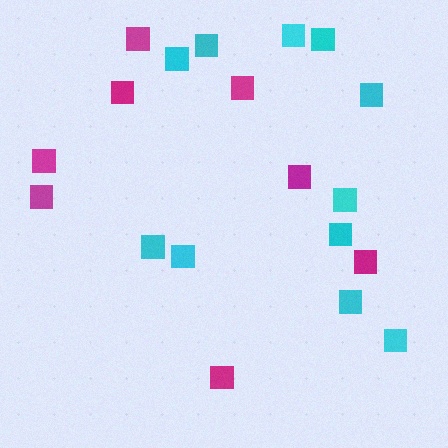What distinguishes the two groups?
There are 2 groups: one group of magenta squares (8) and one group of cyan squares (11).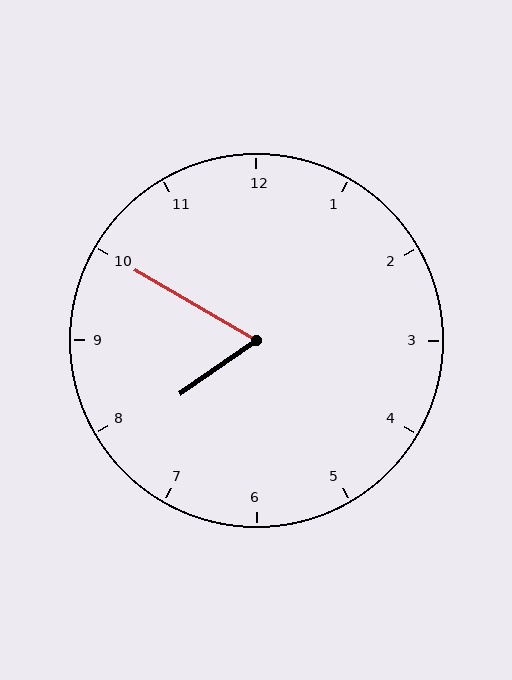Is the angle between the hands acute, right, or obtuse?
It is acute.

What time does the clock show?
7:50.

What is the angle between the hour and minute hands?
Approximately 65 degrees.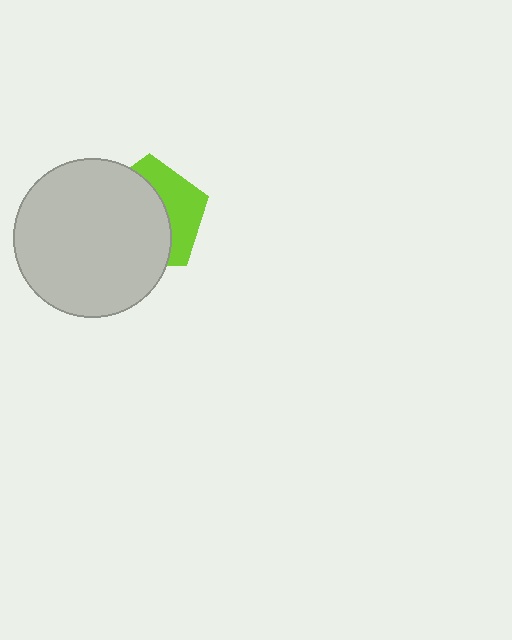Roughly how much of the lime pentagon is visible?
A small part of it is visible (roughly 38%).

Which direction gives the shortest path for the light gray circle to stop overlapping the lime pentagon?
Moving left gives the shortest separation.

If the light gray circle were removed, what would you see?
You would see the complete lime pentagon.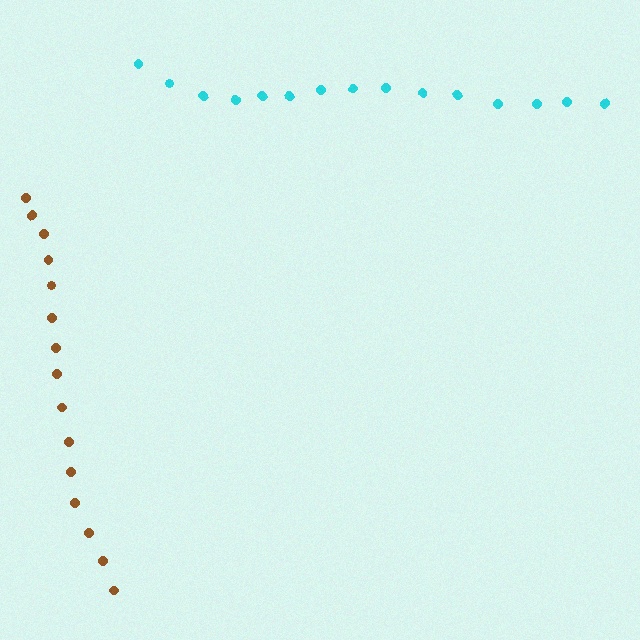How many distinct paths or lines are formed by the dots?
There are 2 distinct paths.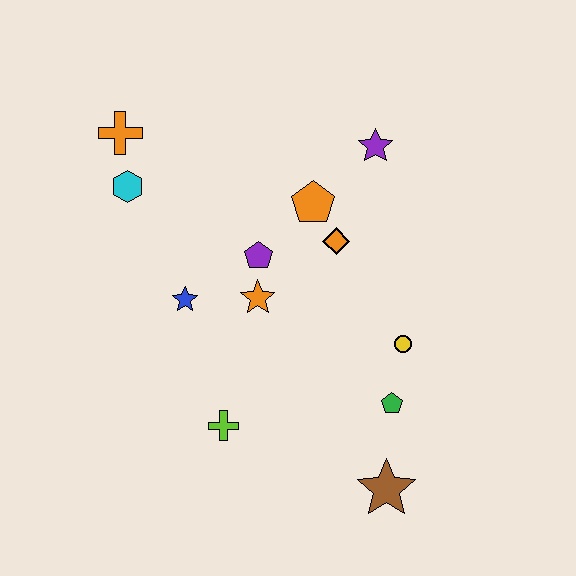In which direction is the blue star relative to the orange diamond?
The blue star is to the left of the orange diamond.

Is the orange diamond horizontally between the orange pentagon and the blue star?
No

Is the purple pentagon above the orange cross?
No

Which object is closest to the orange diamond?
The orange pentagon is closest to the orange diamond.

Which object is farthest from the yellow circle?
The orange cross is farthest from the yellow circle.